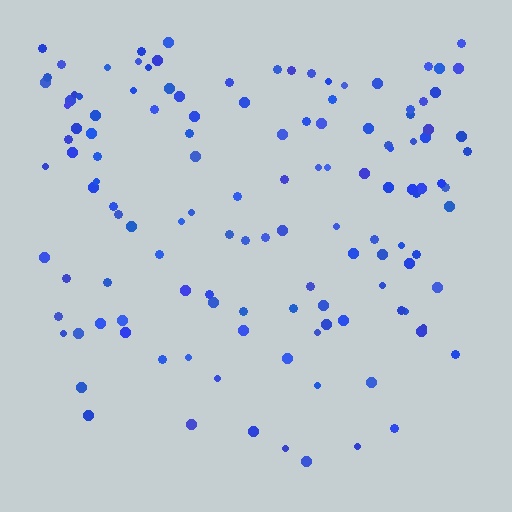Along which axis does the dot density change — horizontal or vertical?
Vertical.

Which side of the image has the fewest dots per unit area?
The bottom.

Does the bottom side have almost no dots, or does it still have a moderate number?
Still a moderate number, just noticeably fewer than the top.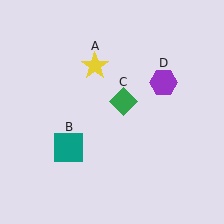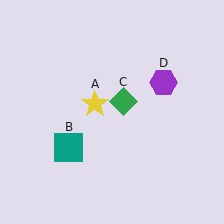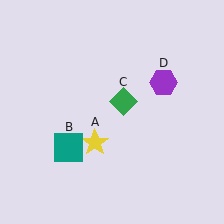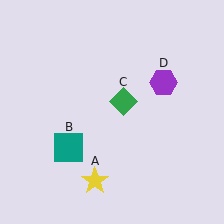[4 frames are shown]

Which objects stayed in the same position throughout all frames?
Teal square (object B) and green diamond (object C) and purple hexagon (object D) remained stationary.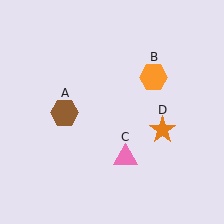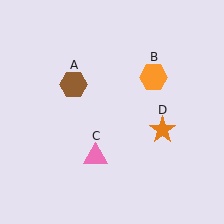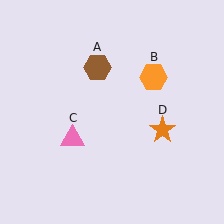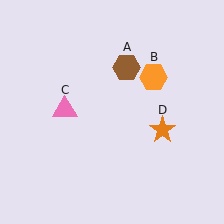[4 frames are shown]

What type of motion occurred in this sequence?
The brown hexagon (object A), pink triangle (object C) rotated clockwise around the center of the scene.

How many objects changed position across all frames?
2 objects changed position: brown hexagon (object A), pink triangle (object C).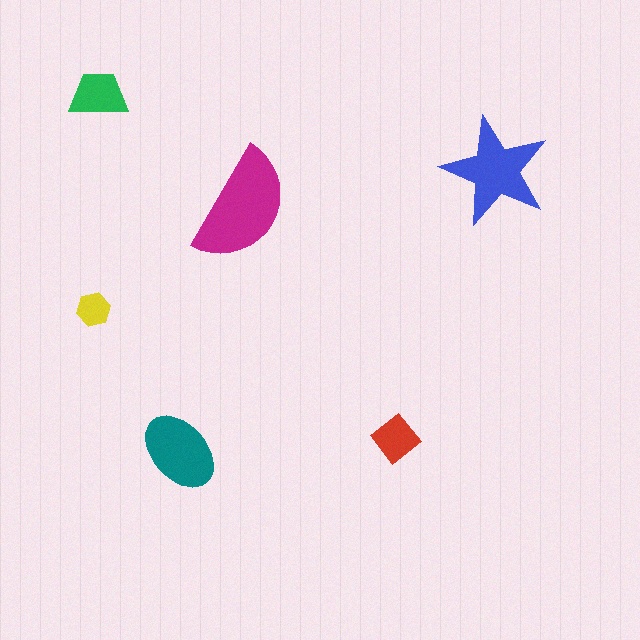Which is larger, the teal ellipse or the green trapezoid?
The teal ellipse.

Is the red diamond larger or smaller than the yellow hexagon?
Larger.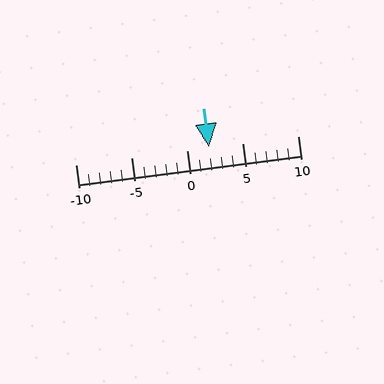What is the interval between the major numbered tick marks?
The major tick marks are spaced 5 units apart.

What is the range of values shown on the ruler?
The ruler shows values from -10 to 10.